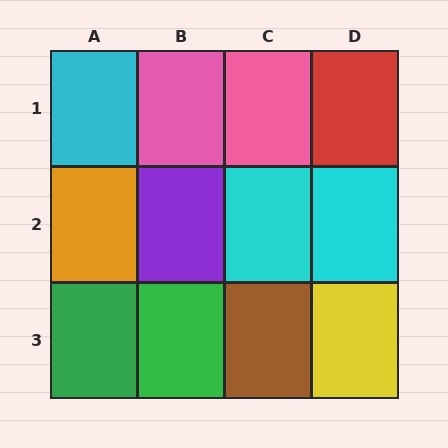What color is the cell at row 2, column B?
Purple.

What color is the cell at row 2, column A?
Orange.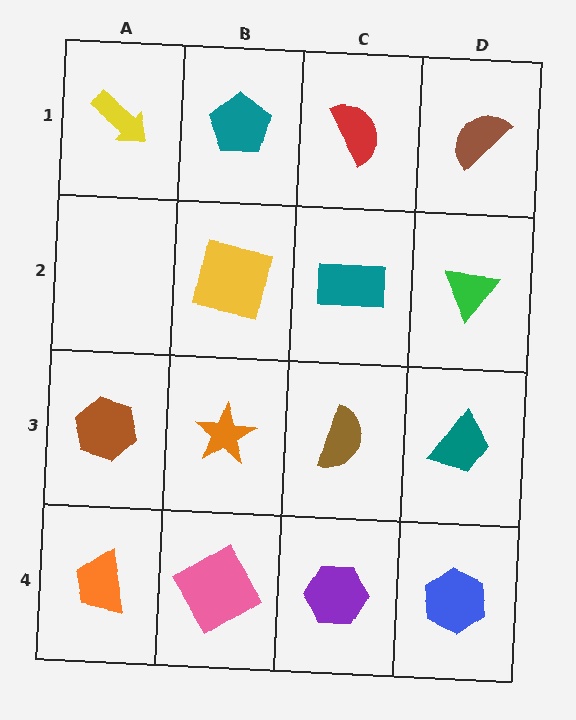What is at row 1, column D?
A brown semicircle.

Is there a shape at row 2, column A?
No, that cell is empty.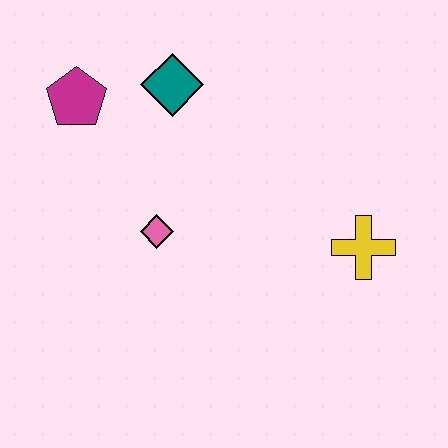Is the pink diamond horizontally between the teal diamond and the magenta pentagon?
Yes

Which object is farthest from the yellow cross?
The magenta pentagon is farthest from the yellow cross.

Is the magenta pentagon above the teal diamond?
No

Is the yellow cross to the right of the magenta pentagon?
Yes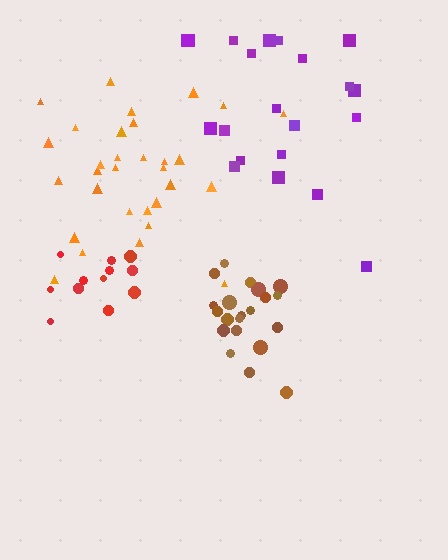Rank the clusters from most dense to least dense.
brown, red, orange, purple.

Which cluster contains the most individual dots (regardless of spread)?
Orange (31).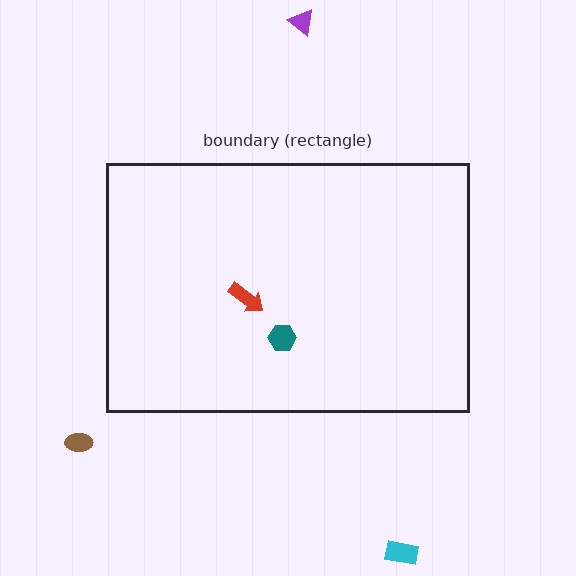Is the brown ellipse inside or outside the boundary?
Outside.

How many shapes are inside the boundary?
2 inside, 3 outside.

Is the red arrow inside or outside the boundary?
Inside.